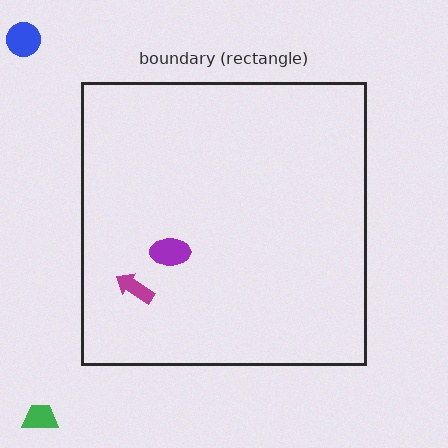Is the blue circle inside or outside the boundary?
Outside.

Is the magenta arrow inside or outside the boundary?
Inside.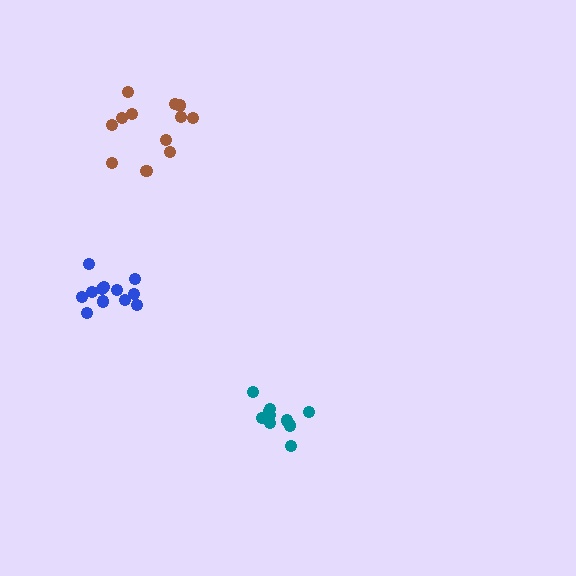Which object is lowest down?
The teal cluster is bottommost.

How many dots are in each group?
Group 1: 12 dots, Group 2: 10 dots, Group 3: 12 dots (34 total).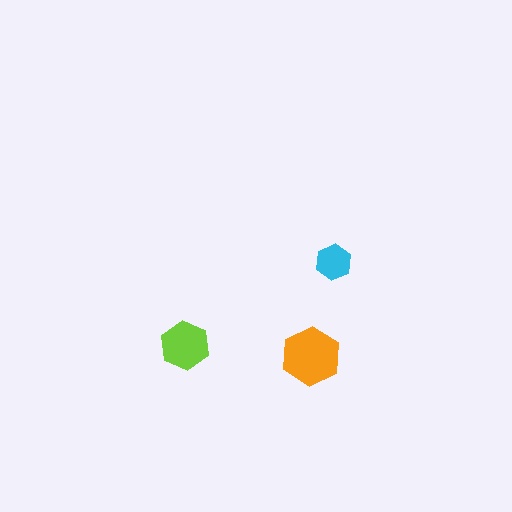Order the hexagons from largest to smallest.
the orange one, the lime one, the cyan one.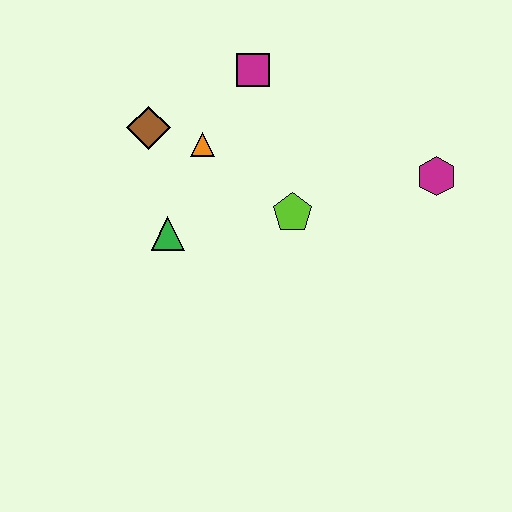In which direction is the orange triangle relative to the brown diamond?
The orange triangle is to the right of the brown diamond.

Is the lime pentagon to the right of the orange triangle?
Yes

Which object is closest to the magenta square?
The orange triangle is closest to the magenta square.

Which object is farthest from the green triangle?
The magenta hexagon is farthest from the green triangle.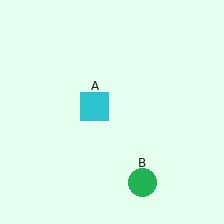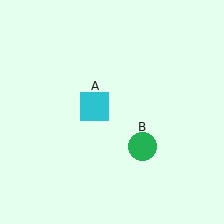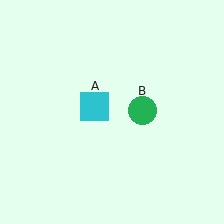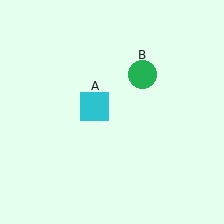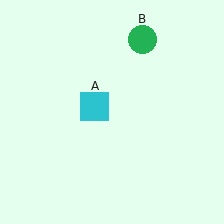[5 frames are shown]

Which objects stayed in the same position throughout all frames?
Cyan square (object A) remained stationary.